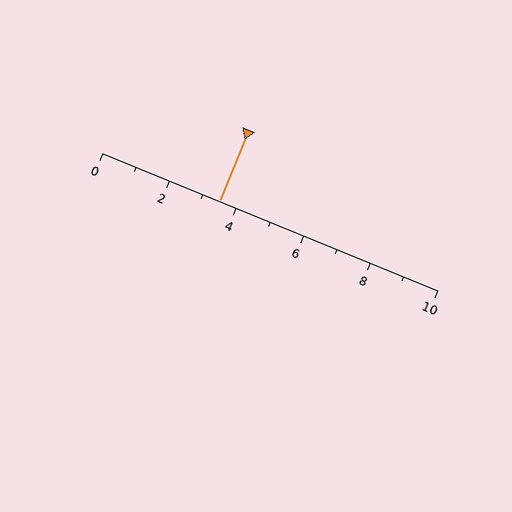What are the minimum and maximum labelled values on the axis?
The axis runs from 0 to 10.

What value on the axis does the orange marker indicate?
The marker indicates approximately 3.5.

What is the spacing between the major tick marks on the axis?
The major ticks are spaced 2 apart.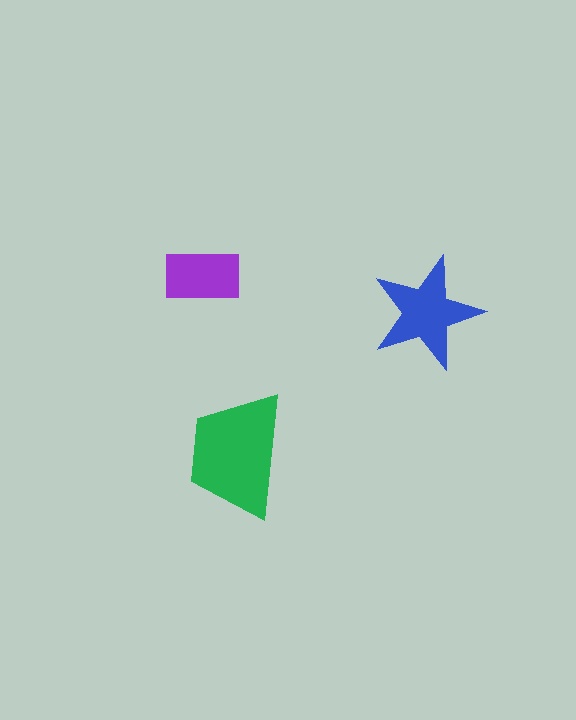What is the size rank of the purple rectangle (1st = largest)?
3rd.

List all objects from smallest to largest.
The purple rectangle, the blue star, the green trapezoid.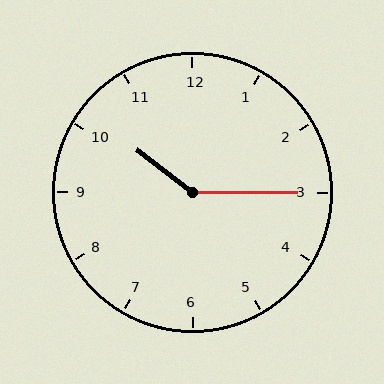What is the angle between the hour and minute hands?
Approximately 142 degrees.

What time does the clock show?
10:15.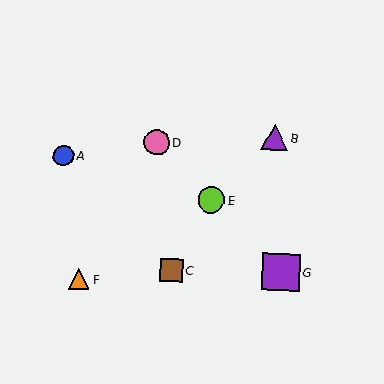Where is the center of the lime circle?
The center of the lime circle is at (211, 200).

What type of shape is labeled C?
Shape C is a brown square.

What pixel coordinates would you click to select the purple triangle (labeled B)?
Click at (275, 137) to select the purple triangle B.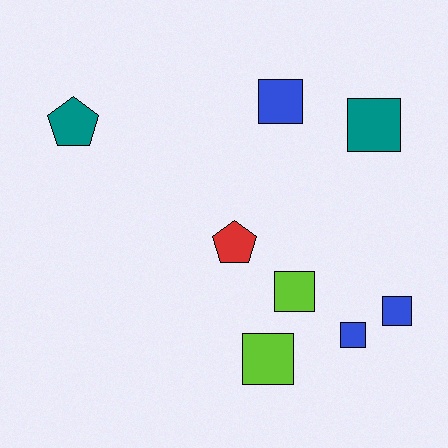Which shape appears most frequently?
Square, with 6 objects.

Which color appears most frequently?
Blue, with 3 objects.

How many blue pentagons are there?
There are no blue pentagons.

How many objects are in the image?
There are 8 objects.